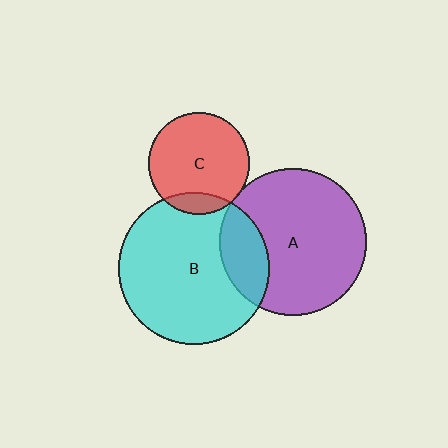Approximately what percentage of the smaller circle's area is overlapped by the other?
Approximately 20%.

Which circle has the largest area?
Circle B (cyan).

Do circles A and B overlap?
Yes.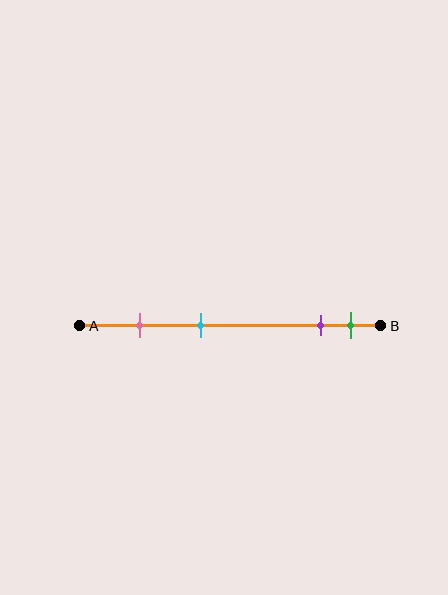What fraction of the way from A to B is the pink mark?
The pink mark is approximately 20% (0.2) of the way from A to B.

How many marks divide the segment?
There are 4 marks dividing the segment.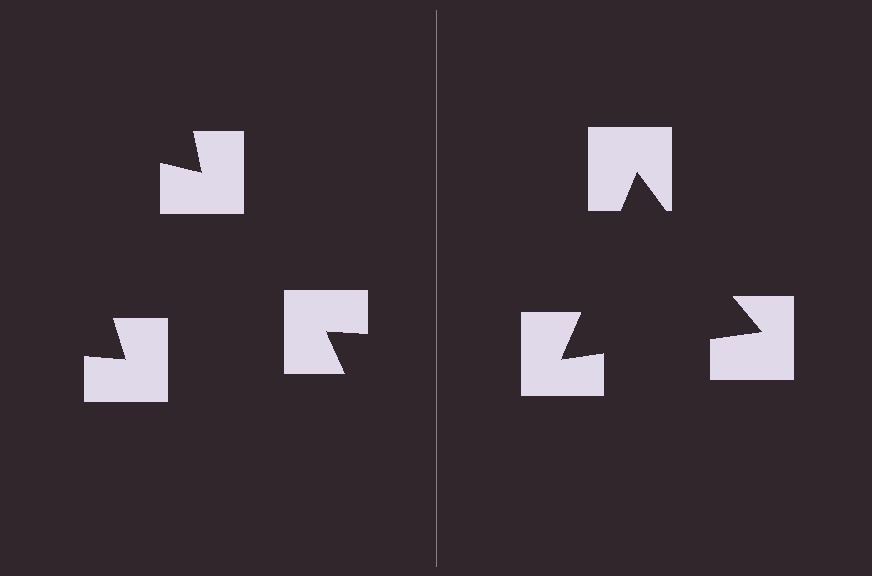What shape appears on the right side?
An illusory triangle.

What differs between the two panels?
The notched squares are positioned identically on both sides; only the wedge orientations differ. On the right they align to a triangle; on the left they are misaligned.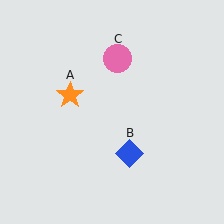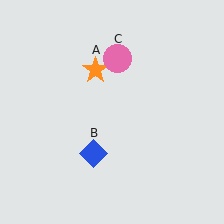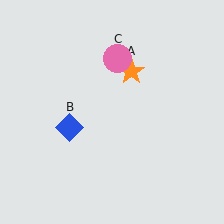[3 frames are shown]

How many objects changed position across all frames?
2 objects changed position: orange star (object A), blue diamond (object B).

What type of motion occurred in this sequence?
The orange star (object A), blue diamond (object B) rotated clockwise around the center of the scene.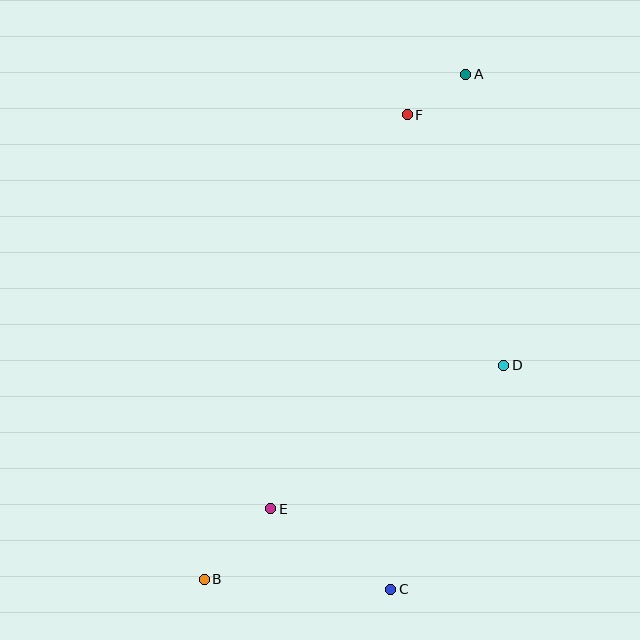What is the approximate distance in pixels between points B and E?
The distance between B and E is approximately 96 pixels.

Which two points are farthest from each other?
Points A and B are farthest from each other.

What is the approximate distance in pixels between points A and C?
The distance between A and C is approximately 520 pixels.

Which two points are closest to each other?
Points A and F are closest to each other.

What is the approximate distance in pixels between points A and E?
The distance between A and E is approximately 476 pixels.